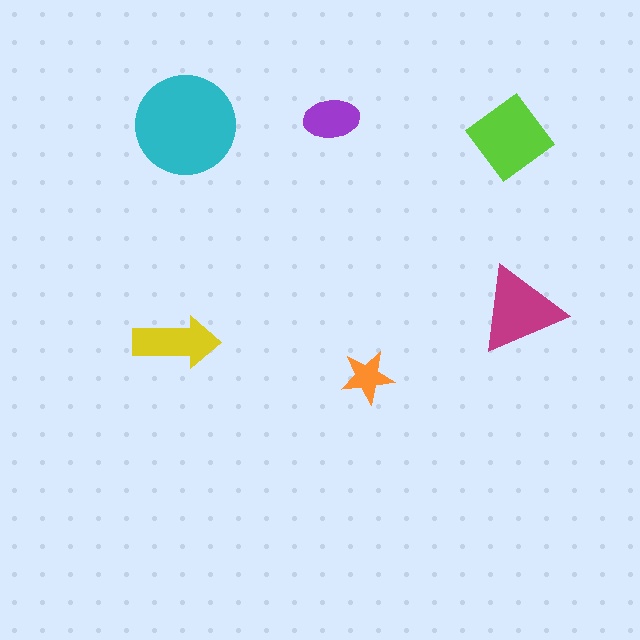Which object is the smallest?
The orange star.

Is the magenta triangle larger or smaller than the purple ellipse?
Larger.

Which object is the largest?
The cyan circle.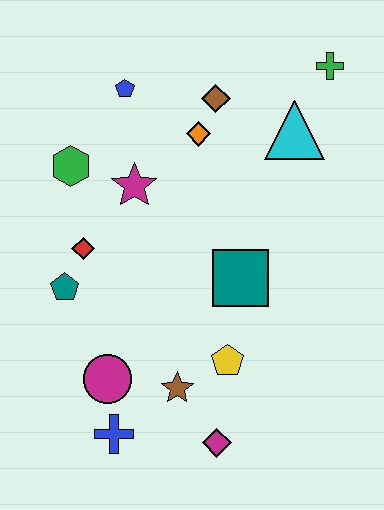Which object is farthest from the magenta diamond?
The green cross is farthest from the magenta diamond.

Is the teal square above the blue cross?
Yes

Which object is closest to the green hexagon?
The magenta star is closest to the green hexagon.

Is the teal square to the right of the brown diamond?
Yes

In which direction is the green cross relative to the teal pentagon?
The green cross is to the right of the teal pentagon.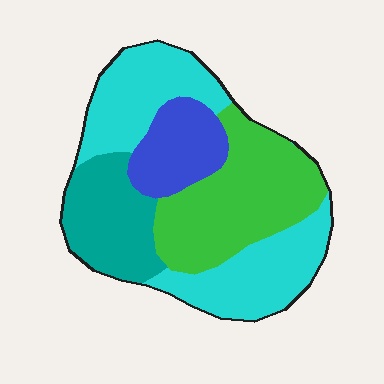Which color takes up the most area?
Cyan, at roughly 40%.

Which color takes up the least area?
Blue, at roughly 15%.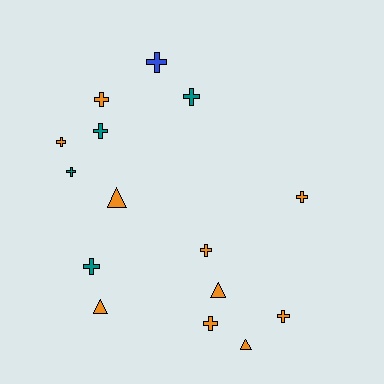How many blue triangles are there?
There are no blue triangles.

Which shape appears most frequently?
Cross, with 11 objects.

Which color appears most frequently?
Orange, with 10 objects.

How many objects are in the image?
There are 15 objects.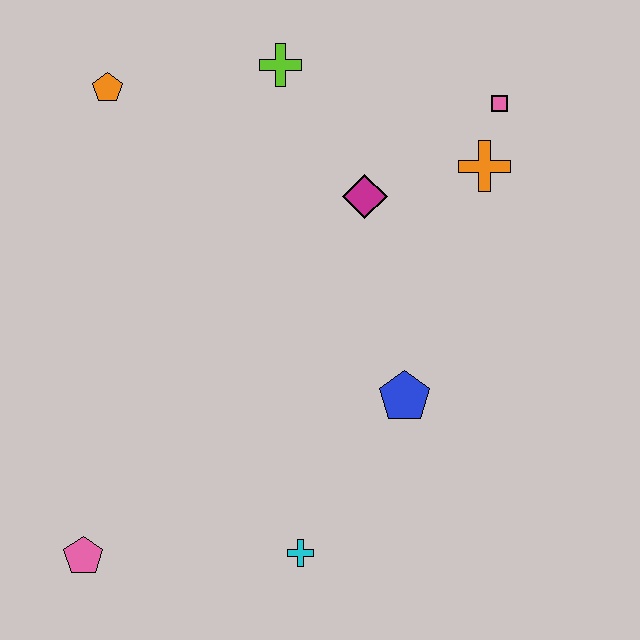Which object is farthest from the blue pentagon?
The orange pentagon is farthest from the blue pentagon.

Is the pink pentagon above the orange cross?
No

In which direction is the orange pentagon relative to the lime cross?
The orange pentagon is to the left of the lime cross.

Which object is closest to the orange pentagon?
The lime cross is closest to the orange pentagon.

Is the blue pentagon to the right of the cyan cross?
Yes